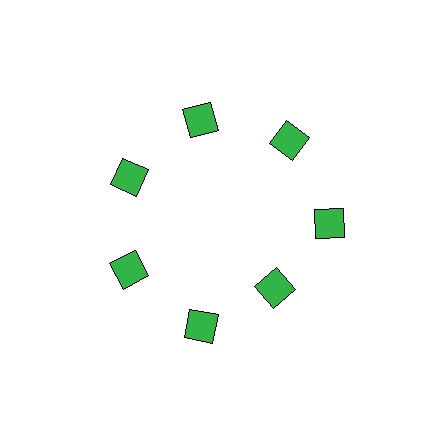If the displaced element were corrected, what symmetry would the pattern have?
It would have 7-fold rotational symmetry — the pattern would map onto itself every 51 degrees.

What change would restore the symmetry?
The symmetry would be restored by moving it outward, back onto the ring so that all 7 squares sit at equal angles and equal distance from the center.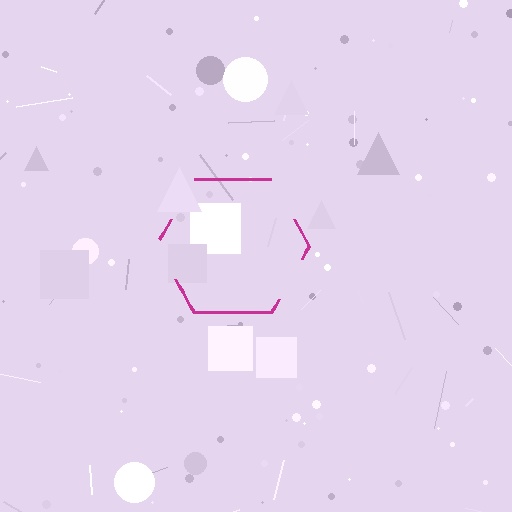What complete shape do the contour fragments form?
The contour fragments form a hexagon.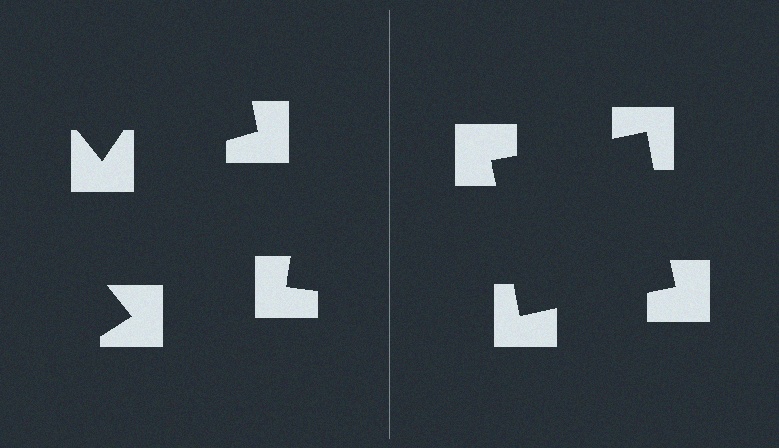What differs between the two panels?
The notched squares are positioned identically on both sides; only the wedge orientations differ. On the right they align to a square; on the left they are misaligned.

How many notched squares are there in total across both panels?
8 — 4 on each side.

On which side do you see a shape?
An illusory square appears on the right side. On the left side the wedge cuts are rotated, so no coherent shape forms.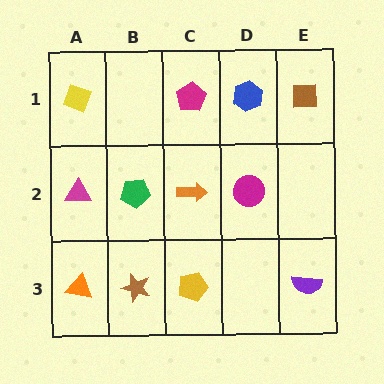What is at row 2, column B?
A green pentagon.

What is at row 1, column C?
A magenta pentagon.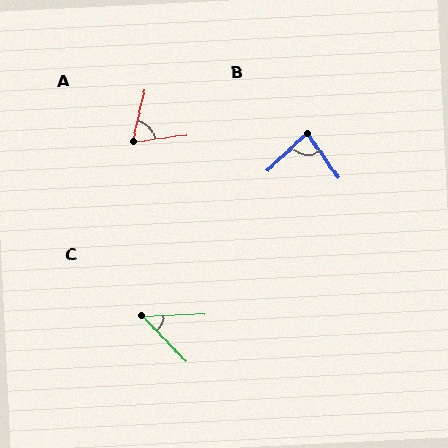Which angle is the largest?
B, at approximately 82 degrees.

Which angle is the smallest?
C, at approximately 47 degrees.